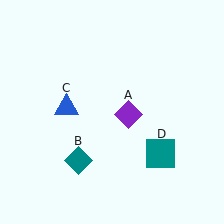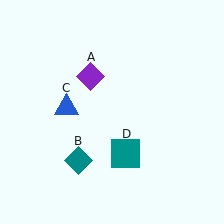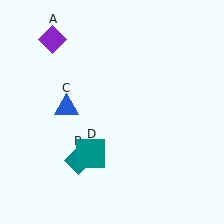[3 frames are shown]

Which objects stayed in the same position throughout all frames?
Teal diamond (object B) and blue triangle (object C) remained stationary.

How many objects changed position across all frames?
2 objects changed position: purple diamond (object A), teal square (object D).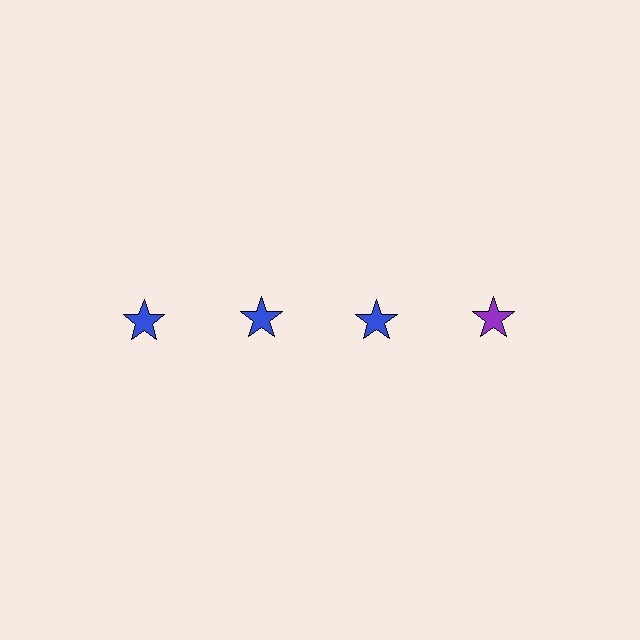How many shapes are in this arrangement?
There are 4 shapes arranged in a grid pattern.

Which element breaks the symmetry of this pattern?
The purple star in the top row, second from right column breaks the symmetry. All other shapes are blue stars.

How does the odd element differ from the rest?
It has a different color: purple instead of blue.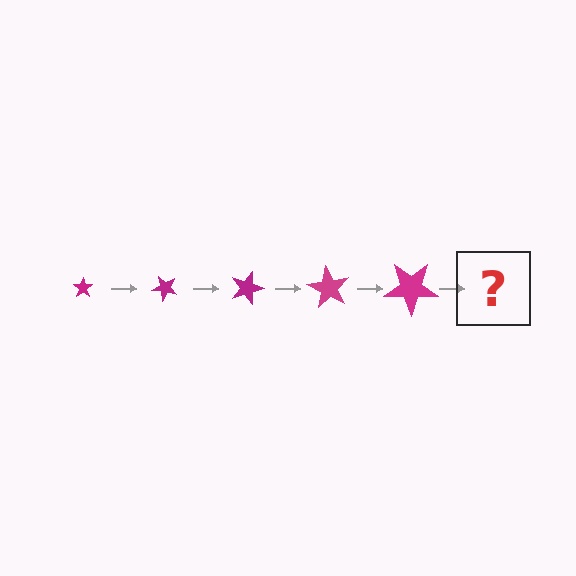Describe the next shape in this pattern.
It should be a star, larger than the previous one and rotated 225 degrees from the start.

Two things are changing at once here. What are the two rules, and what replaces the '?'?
The two rules are that the star grows larger each step and it rotates 45 degrees each step. The '?' should be a star, larger than the previous one and rotated 225 degrees from the start.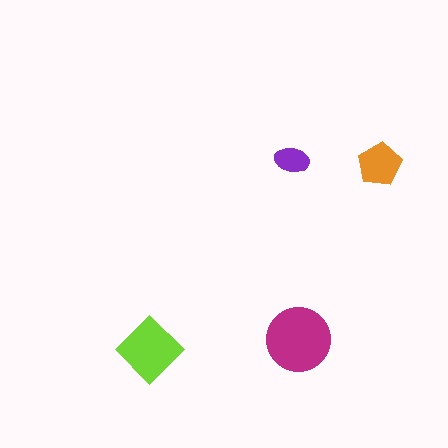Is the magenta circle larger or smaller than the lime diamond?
Larger.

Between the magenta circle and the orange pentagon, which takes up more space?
The magenta circle.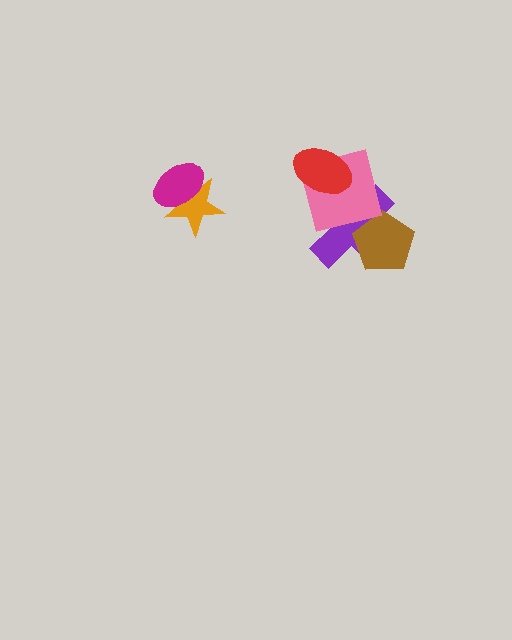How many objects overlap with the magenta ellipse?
1 object overlaps with the magenta ellipse.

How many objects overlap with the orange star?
1 object overlaps with the orange star.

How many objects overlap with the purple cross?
3 objects overlap with the purple cross.